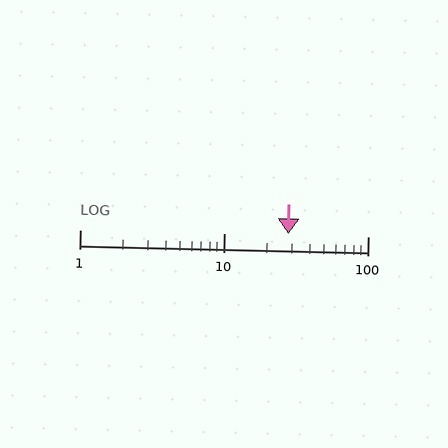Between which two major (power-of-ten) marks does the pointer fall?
The pointer is between 10 and 100.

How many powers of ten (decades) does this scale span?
The scale spans 2 decades, from 1 to 100.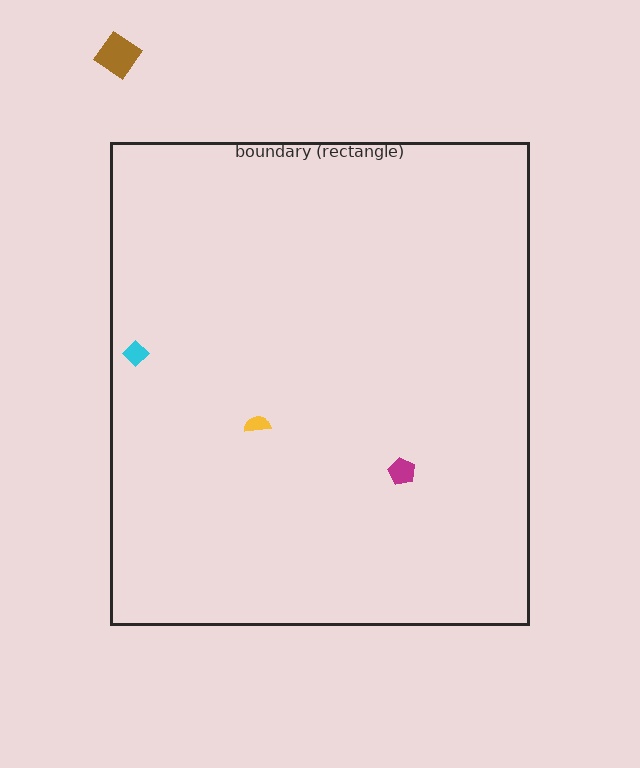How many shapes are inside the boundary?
3 inside, 1 outside.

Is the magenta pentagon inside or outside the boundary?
Inside.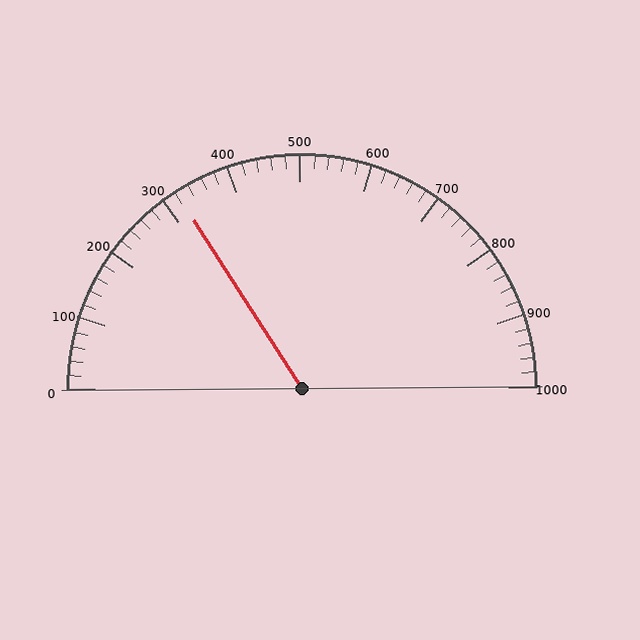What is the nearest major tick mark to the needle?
The nearest major tick mark is 300.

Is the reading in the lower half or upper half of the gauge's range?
The reading is in the lower half of the range (0 to 1000).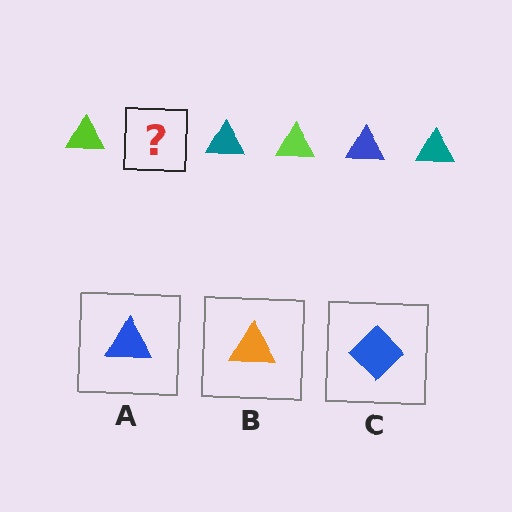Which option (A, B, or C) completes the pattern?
A.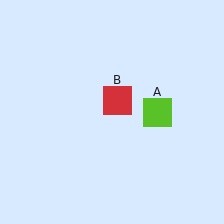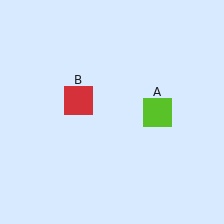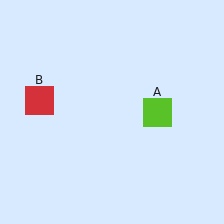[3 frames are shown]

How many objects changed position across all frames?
1 object changed position: red square (object B).